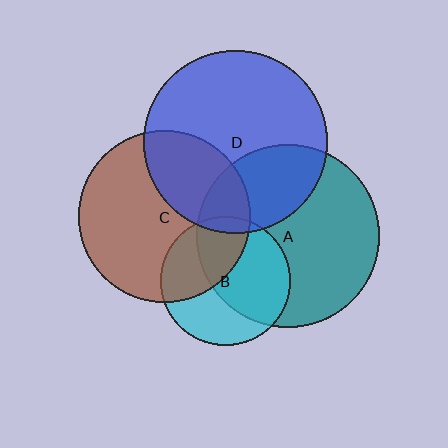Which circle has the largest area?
Circle D (blue).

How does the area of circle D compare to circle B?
Approximately 2.0 times.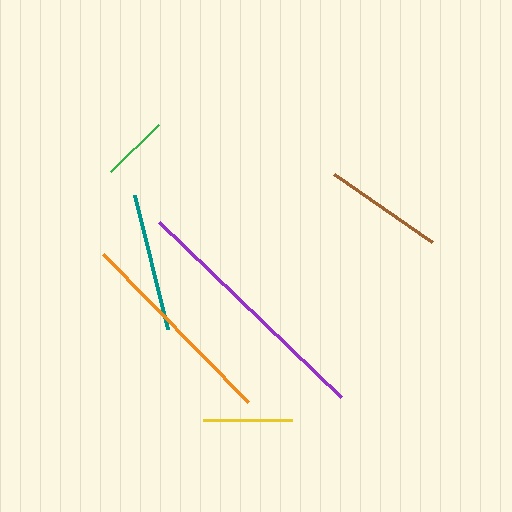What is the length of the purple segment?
The purple segment is approximately 252 pixels long.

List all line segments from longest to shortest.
From longest to shortest: purple, orange, teal, brown, yellow, green.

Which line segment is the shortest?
The green line is the shortest at approximately 67 pixels.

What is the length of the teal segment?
The teal segment is approximately 137 pixels long.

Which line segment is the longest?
The purple line is the longest at approximately 252 pixels.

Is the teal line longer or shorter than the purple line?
The purple line is longer than the teal line.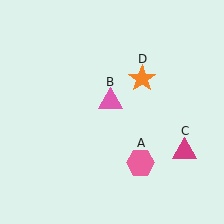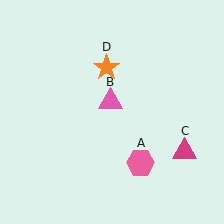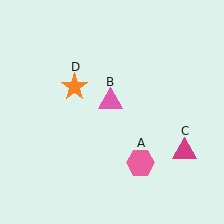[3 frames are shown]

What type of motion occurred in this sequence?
The orange star (object D) rotated counterclockwise around the center of the scene.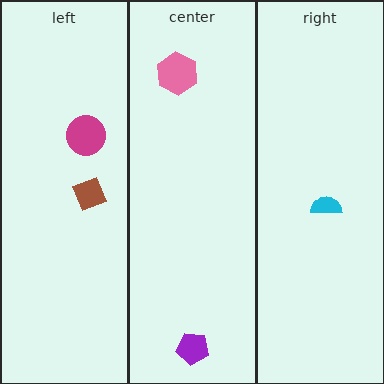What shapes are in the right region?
The cyan semicircle.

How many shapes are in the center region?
2.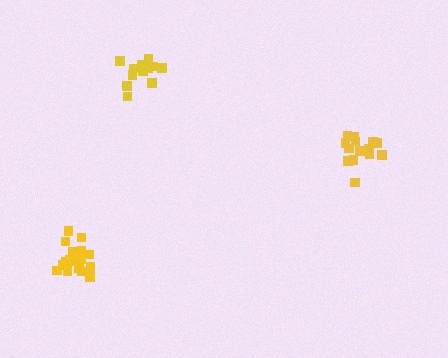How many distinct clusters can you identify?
There are 3 distinct clusters.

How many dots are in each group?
Group 1: 14 dots, Group 2: 20 dots, Group 3: 14 dots (48 total).